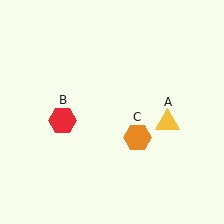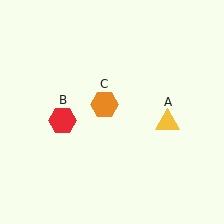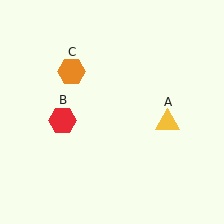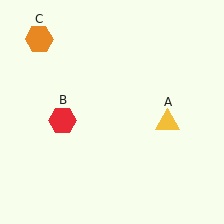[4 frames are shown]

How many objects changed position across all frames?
1 object changed position: orange hexagon (object C).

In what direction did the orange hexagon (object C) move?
The orange hexagon (object C) moved up and to the left.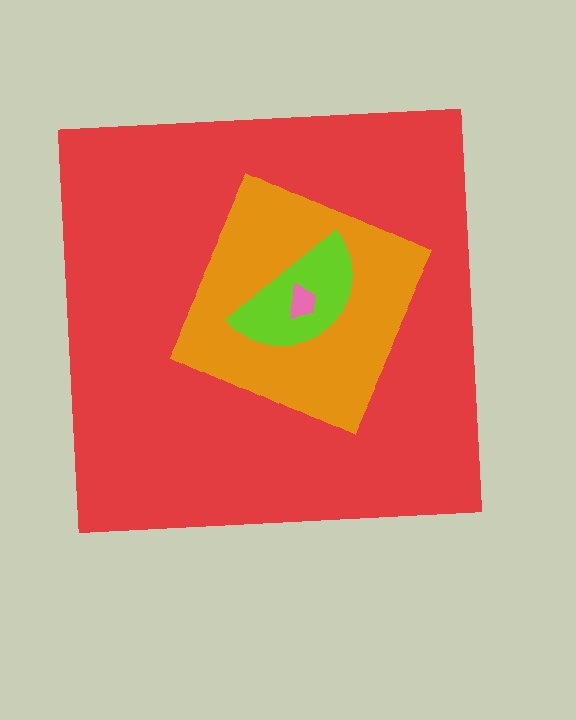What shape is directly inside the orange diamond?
The lime semicircle.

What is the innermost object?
The pink trapezoid.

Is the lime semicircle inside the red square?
Yes.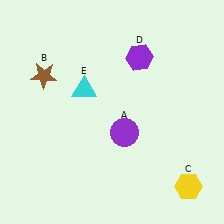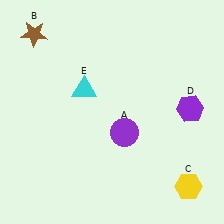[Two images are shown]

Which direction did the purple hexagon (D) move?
The purple hexagon (D) moved down.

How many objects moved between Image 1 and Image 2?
2 objects moved between the two images.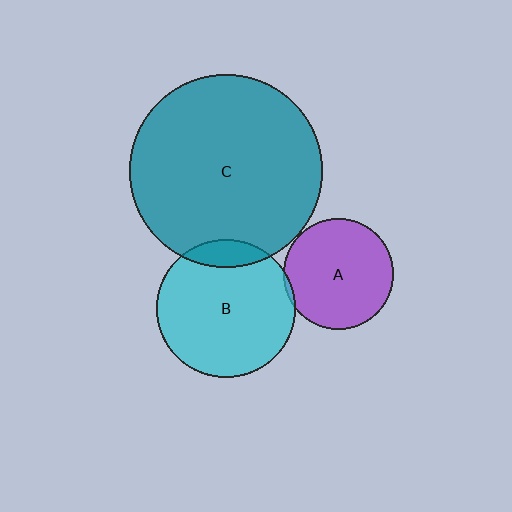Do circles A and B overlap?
Yes.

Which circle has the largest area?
Circle C (teal).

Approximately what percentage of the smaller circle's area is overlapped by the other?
Approximately 5%.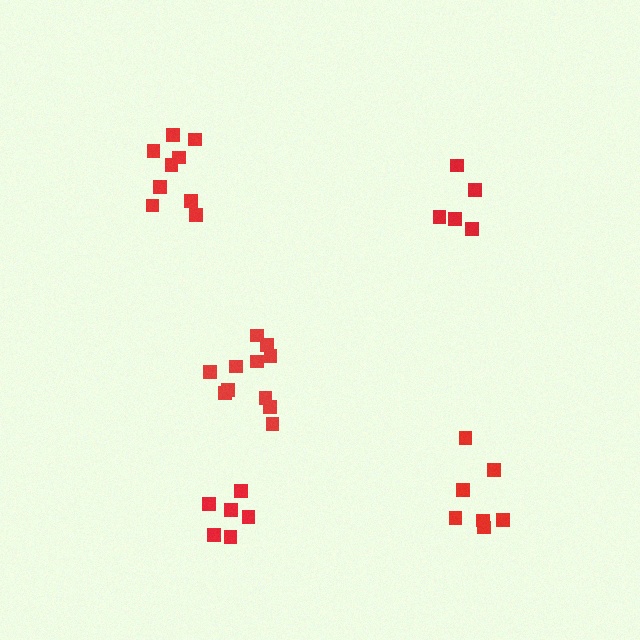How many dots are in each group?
Group 1: 6 dots, Group 2: 7 dots, Group 3: 9 dots, Group 4: 11 dots, Group 5: 5 dots (38 total).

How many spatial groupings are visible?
There are 5 spatial groupings.